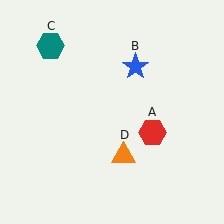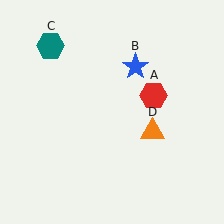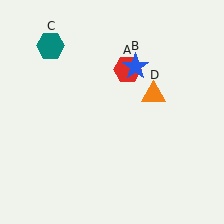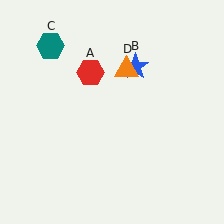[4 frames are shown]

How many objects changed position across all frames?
2 objects changed position: red hexagon (object A), orange triangle (object D).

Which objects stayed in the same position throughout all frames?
Blue star (object B) and teal hexagon (object C) remained stationary.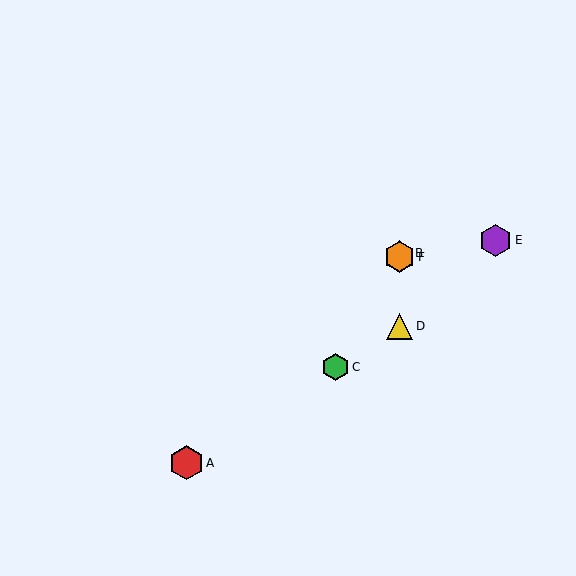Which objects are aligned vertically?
Objects B, D, F are aligned vertically.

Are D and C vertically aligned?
No, D is at x≈400 and C is at x≈336.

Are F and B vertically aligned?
Yes, both are at x≈400.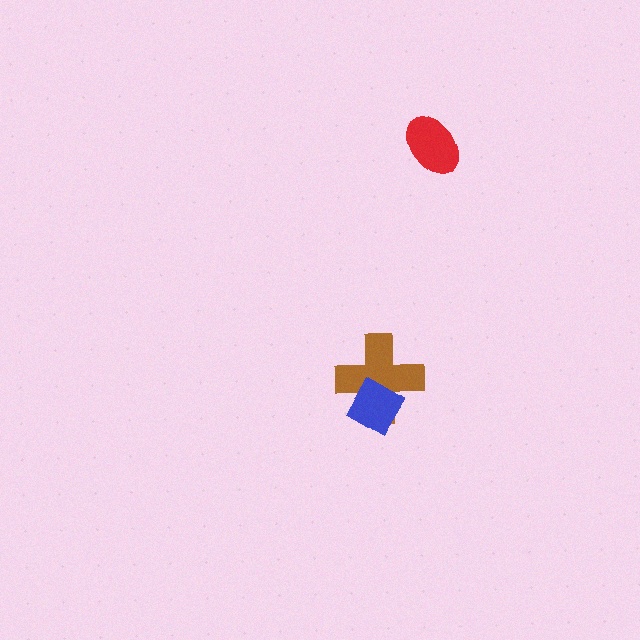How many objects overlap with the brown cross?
1 object overlaps with the brown cross.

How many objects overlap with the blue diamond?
1 object overlaps with the blue diamond.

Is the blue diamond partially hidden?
No, no other shape covers it.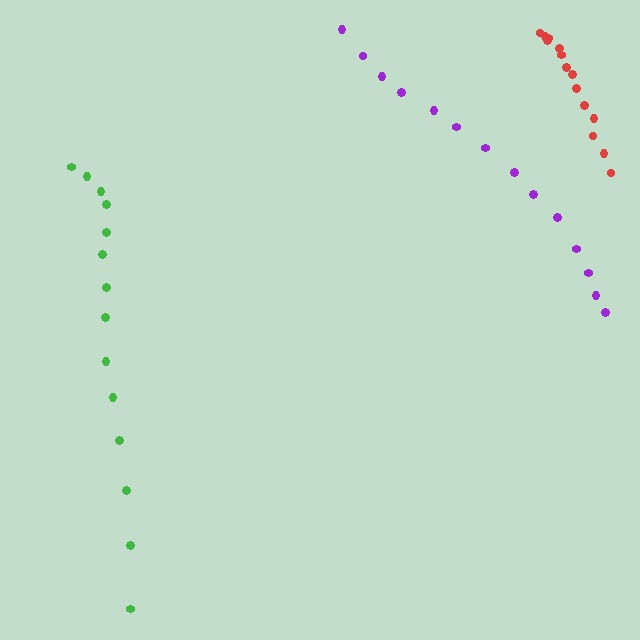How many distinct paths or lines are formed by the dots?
There are 3 distinct paths.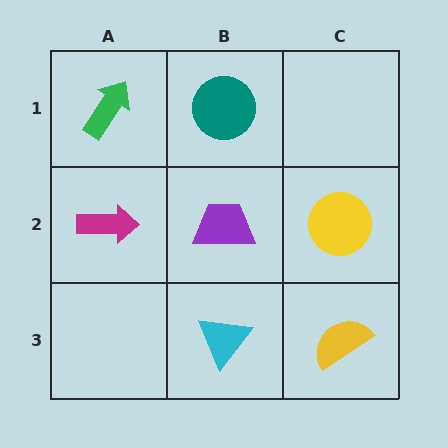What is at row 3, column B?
A cyan triangle.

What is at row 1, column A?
A green arrow.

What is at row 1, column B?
A teal circle.